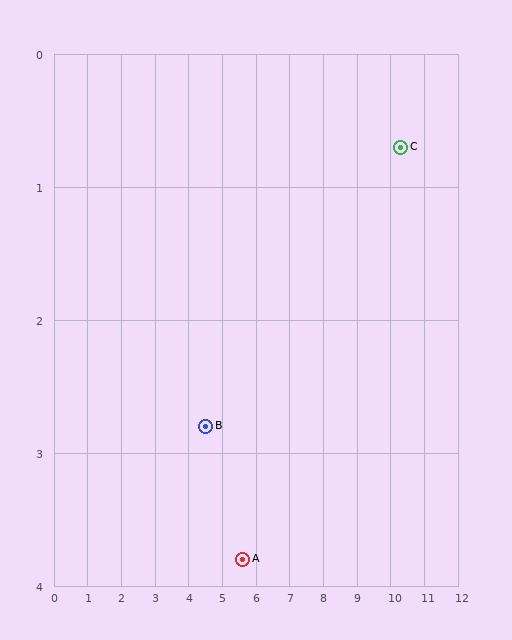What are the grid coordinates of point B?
Point B is at approximately (4.5, 2.8).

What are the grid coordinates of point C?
Point C is at approximately (10.3, 0.7).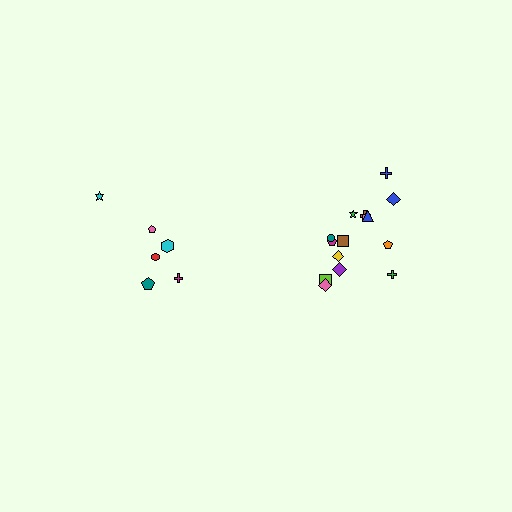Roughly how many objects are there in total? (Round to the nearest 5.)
Roughly 20 objects in total.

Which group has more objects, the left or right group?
The right group.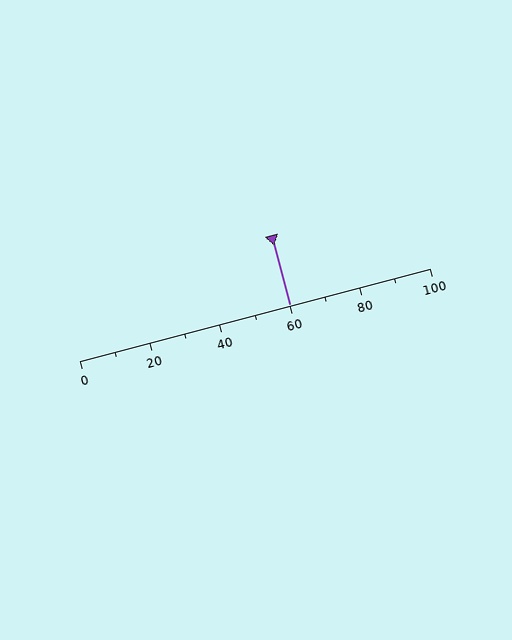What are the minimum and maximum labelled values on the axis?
The axis runs from 0 to 100.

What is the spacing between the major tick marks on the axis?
The major ticks are spaced 20 apart.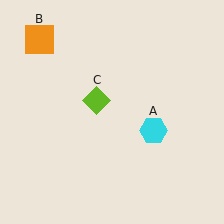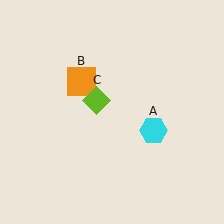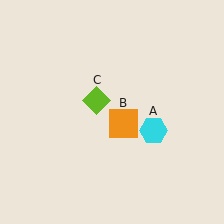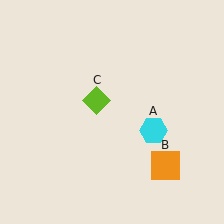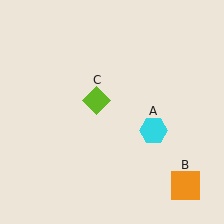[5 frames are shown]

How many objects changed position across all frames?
1 object changed position: orange square (object B).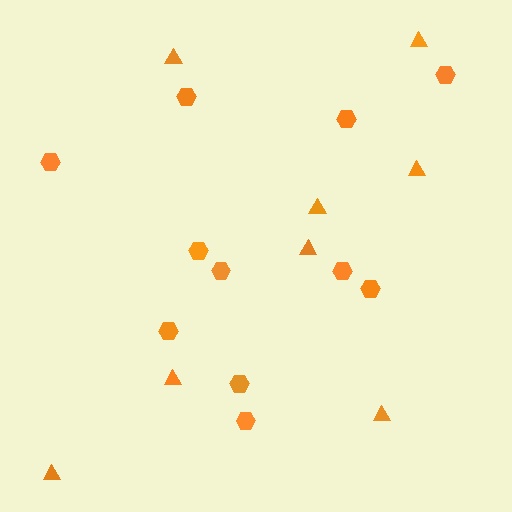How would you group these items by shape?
There are 2 groups: one group of triangles (8) and one group of hexagons (11).